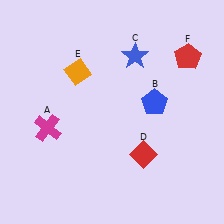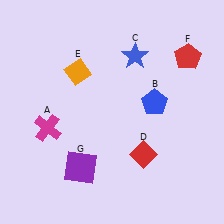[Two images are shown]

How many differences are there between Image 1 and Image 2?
There is 1 difference between the two images.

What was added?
A purple square (G) was added in Image 2.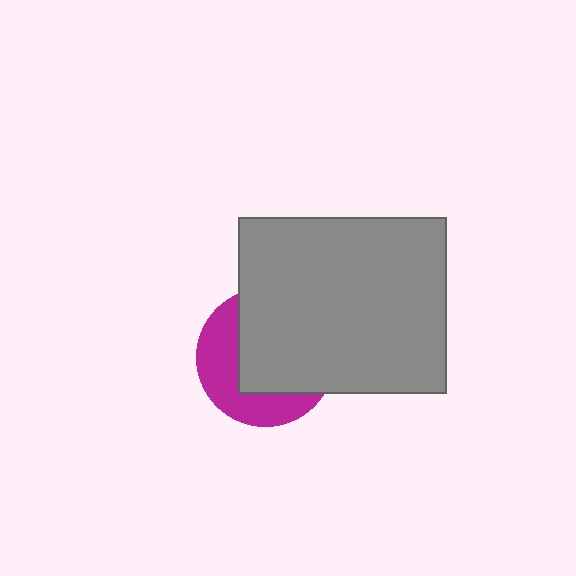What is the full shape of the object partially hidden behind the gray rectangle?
The partially hidden object is a magenta circle.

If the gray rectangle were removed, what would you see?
You would see the complete magenta circle.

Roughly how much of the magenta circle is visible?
A small part of it is visible (roughly 40%).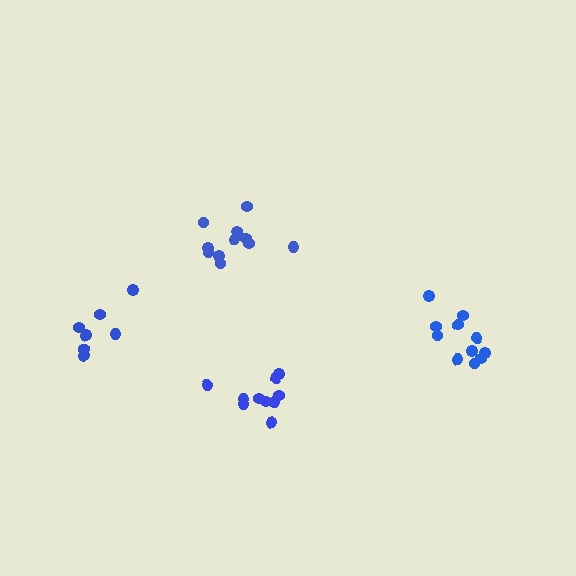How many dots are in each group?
Group 1: 10 dots, Group 2: 11 dots, Group 3: 7 dots, Group 4: 11 dots (39 total).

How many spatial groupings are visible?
There are 4 spatial groupings.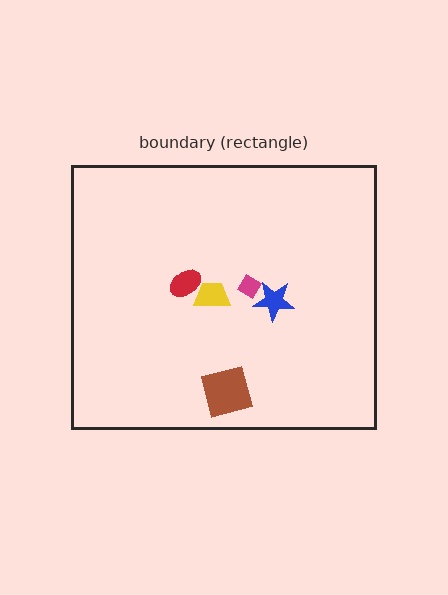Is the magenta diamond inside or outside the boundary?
Inside.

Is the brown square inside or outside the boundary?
Inside.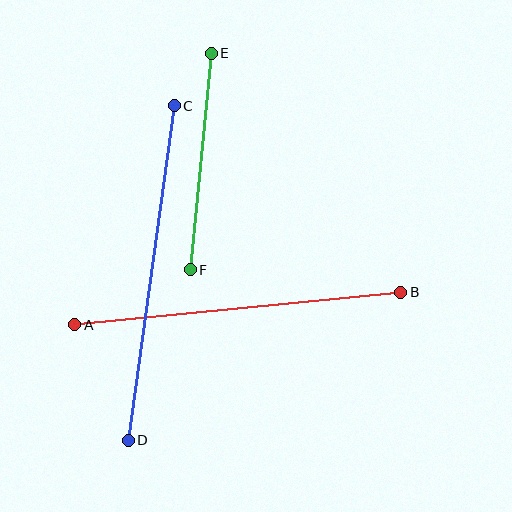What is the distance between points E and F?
The distance is approximately 217 pixels.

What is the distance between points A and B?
The distance is approximately 328 pixels.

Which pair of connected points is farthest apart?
Points C and D are farthest apart.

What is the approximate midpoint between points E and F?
The midpoint is at approximately (201, 161) pixels.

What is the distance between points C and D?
The distance is approximately 338 pixels.